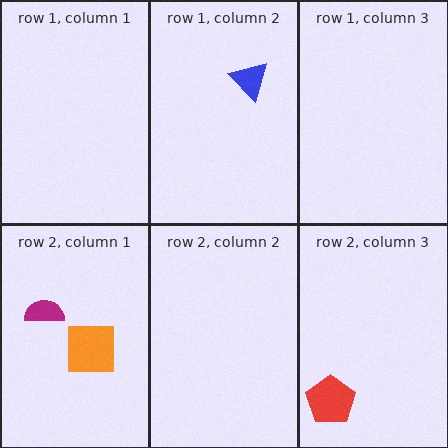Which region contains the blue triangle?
The row 1, column 2 region.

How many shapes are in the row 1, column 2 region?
1.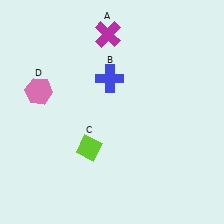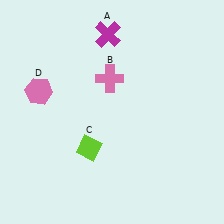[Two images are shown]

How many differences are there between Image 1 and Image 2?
There is 1 difference between the two images.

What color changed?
The cross (B) changed from blue in Image 1 to pink in Image 2.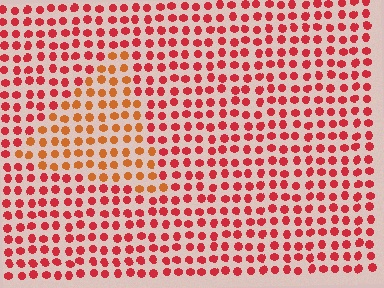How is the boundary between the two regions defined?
The boundary is defined purely by a slight shift in hue (about 30 degrees). Spacing, size, and orientation are identical on both sides.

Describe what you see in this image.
The image is filled with small red elements in a uniform arrangement. A triangle-shaped region is visible where the elements are tinted to a slightly different hue, forming a subtle color boundary.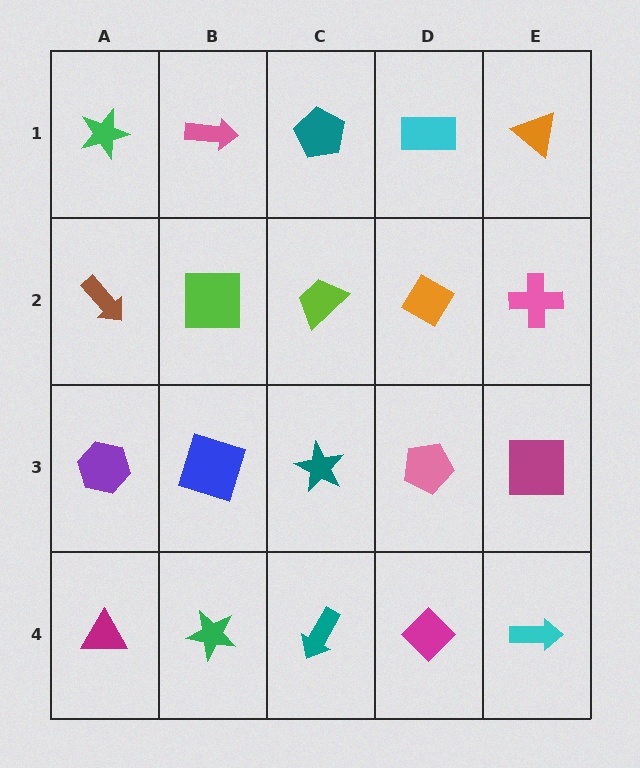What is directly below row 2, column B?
A blue square.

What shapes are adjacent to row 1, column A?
A brown arrow (row 2, column A), a pink arrow (row 1, column B).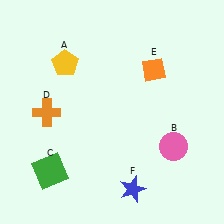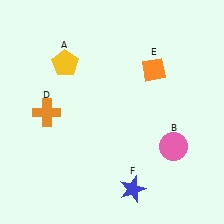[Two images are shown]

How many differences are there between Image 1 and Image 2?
There is 1 difference between the two images.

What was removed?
The green square (C) was removed in Image 2.